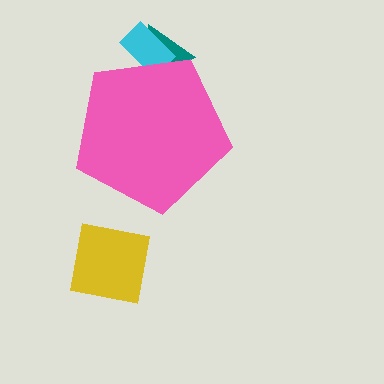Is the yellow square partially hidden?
No, the yellow square is fully visible.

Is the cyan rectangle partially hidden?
Yes, the cyan rectangle is partially hidden behind the pink pentagon.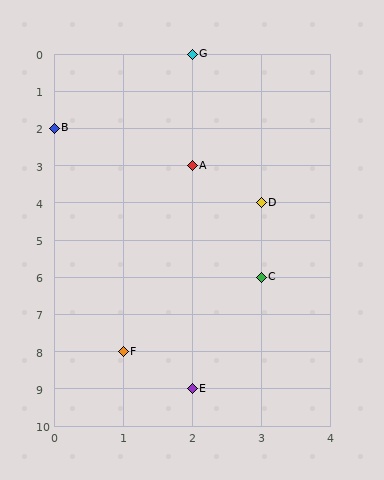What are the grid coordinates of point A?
Point A is at grid coordinates (2, 3).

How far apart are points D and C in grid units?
Points D and C are 2 rows apart.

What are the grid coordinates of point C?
Point C is at grid coordinates (3, 6).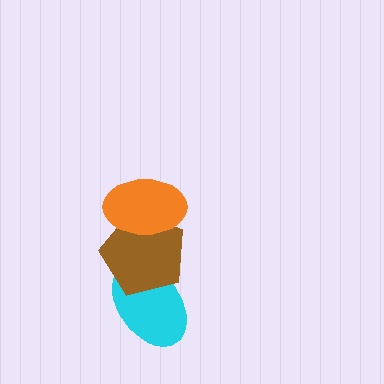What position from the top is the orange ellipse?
The orange ellipse is 1st from the top.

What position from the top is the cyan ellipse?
The cyan ellipse is 3rd from the top.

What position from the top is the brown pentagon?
The brown pentagon is 2nd from the top.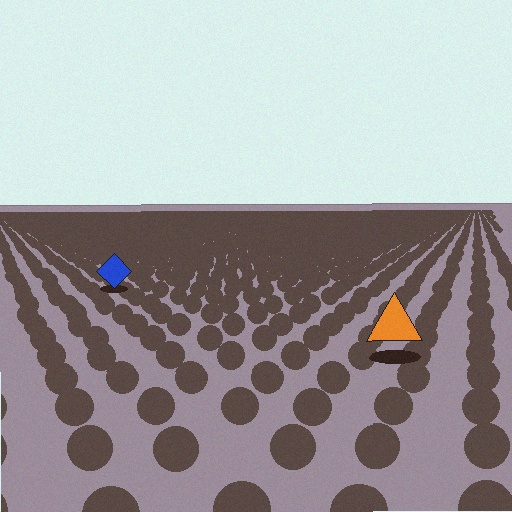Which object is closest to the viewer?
The orange triangle is closest. The texture marks near it are larger and more spread out.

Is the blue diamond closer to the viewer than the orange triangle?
No. The orange triangle is closer — you can tell from the texture gradient: the ground texture is coarser near it.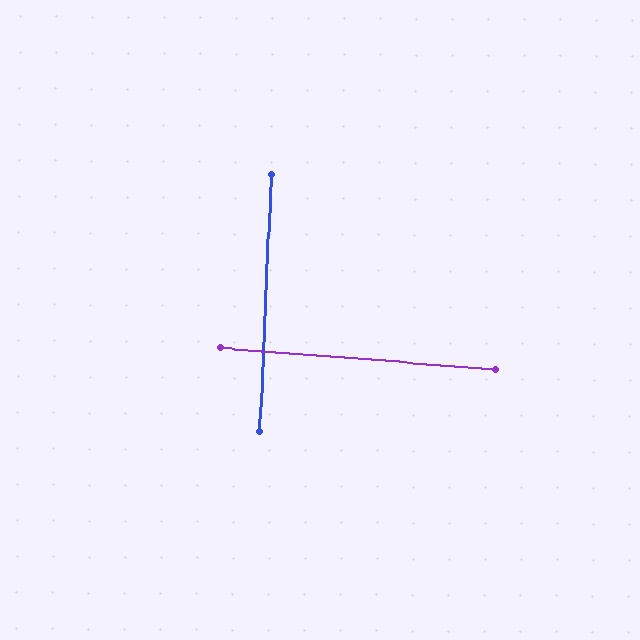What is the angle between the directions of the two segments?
Approximately 88 degrees.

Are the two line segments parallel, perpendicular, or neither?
Perpendicular — they meet at approximately 88°.